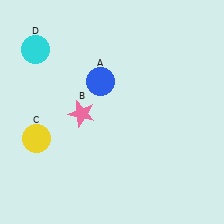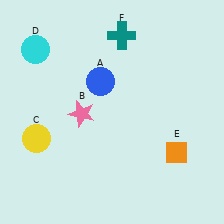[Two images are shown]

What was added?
An orange diamond (E), a teal cross (F) were added in Image 2.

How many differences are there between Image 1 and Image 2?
There are 2 differences between the two images.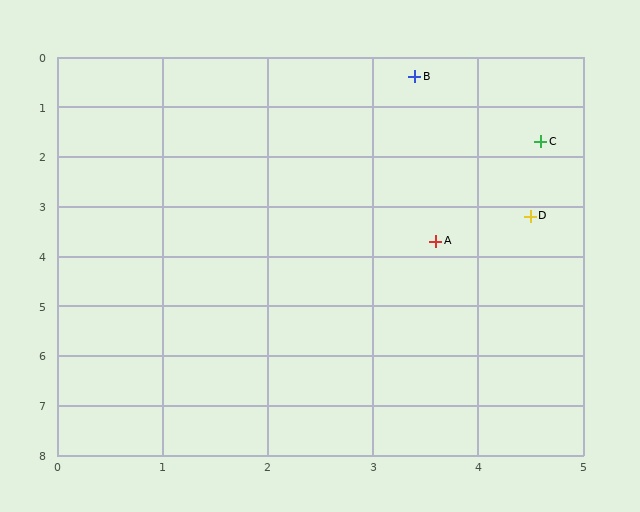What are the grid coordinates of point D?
Point D is at approximately (4.5, 3.2).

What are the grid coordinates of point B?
Point B is at approximately (3.4, 0.4).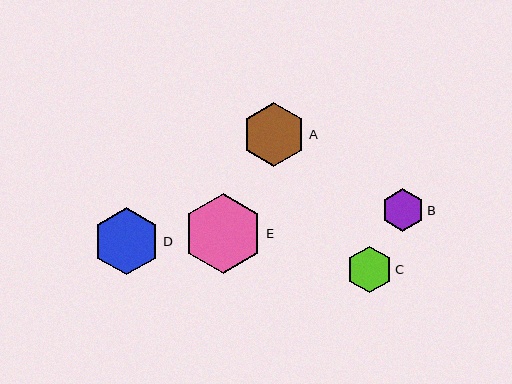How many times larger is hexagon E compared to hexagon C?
Hexagon E is approximately 1.7 times the size of hexagon C.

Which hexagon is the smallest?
Hexagon B is the smallest with a size of approximately 42 pixels.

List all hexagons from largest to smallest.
From largest to smallest: E, D, A, C, B.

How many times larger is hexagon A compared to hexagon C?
Hexagon A is approximately 1.4 times the size of hexagon C.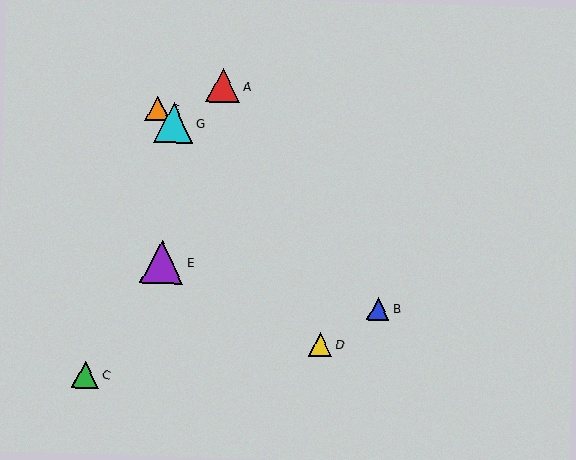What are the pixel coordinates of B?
Object B is at (378, 309).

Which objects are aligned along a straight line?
Objects B, F, G are aligned along a straight line.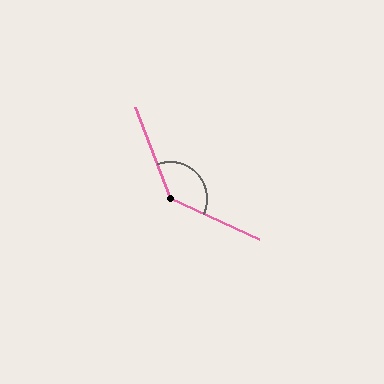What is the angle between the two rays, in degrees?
Approximately 136 degrees.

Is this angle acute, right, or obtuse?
It is obtuse.